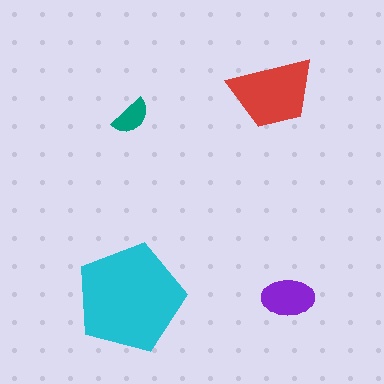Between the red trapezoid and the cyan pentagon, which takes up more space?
The cyan pentagon.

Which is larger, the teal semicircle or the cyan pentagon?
The cyan pentagon.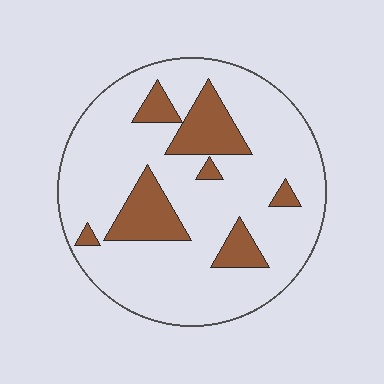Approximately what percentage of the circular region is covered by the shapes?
Approximately 20%.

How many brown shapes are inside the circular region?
7.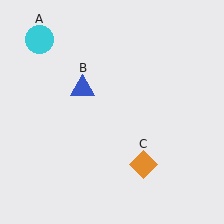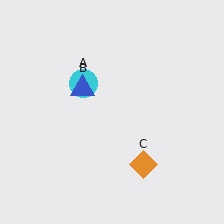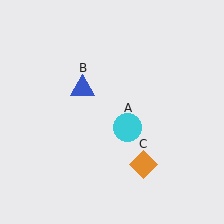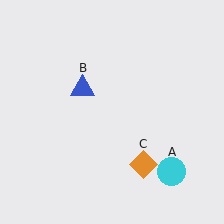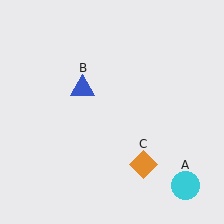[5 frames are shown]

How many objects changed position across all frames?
1 object changed position: cyan circle (object A).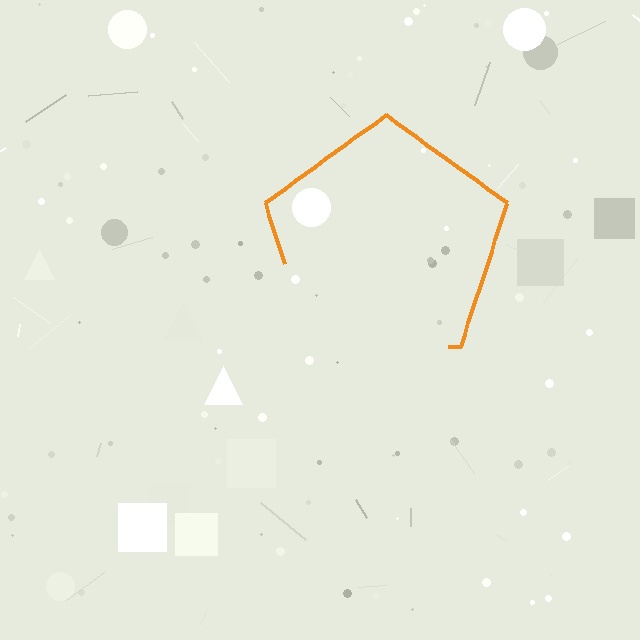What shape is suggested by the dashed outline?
The dashed outline suggests a pentagon.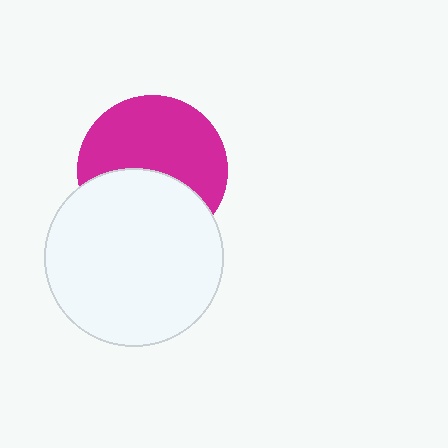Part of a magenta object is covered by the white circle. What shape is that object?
It is a circle.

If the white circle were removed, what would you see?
You would see the complete magenta circle.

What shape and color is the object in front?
The object in front is a white circle.